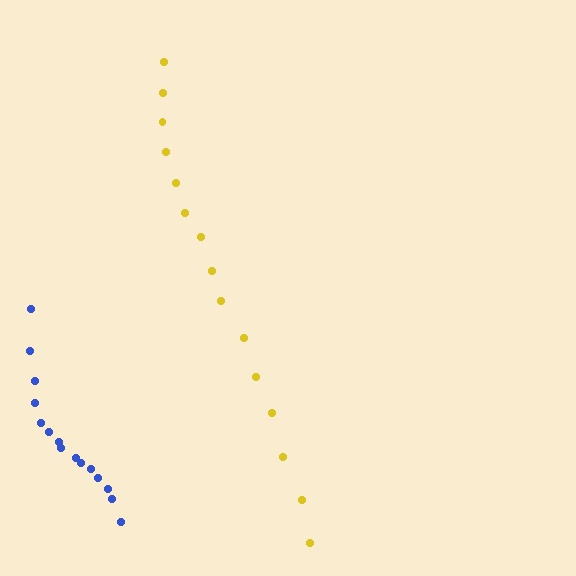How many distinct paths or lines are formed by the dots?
There are 2 distinct paths.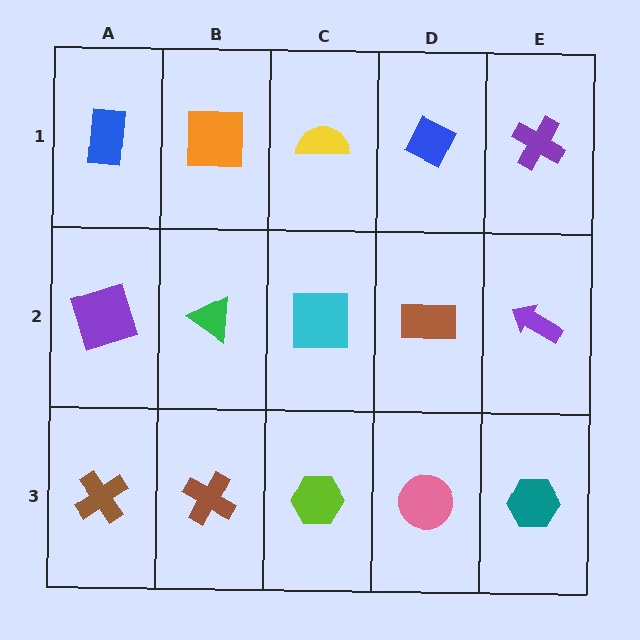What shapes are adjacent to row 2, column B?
An orange square (row 1, column B), a brown cross (row 3, column B), a purple square (row 2, column A), a cyan square (row 2, column C).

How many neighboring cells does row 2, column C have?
4.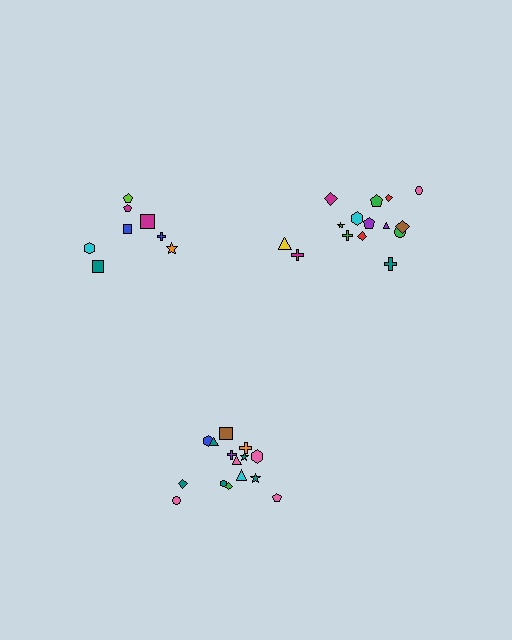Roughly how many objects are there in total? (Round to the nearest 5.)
Roughly 40 objects in total.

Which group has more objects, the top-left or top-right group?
The top-right group.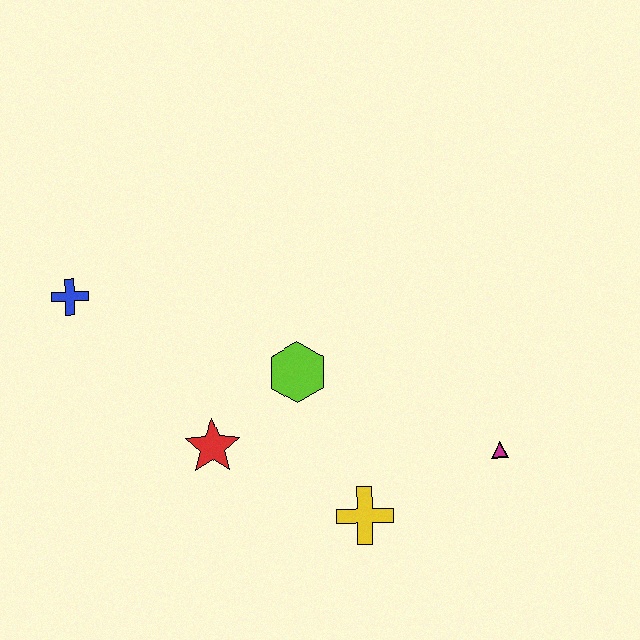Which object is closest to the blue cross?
The red star is closest to the blue cross.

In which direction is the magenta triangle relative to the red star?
The magenta triangle is to the right of the red star.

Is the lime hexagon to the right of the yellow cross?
No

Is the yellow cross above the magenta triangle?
No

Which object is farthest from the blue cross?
The magenta triangle is farthest from the blue cross.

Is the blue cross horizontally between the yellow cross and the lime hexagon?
No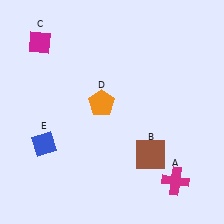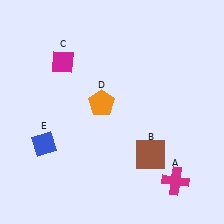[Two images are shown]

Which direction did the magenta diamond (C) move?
The magenta diamond (C) moved right.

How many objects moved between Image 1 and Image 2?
1 object moved between the two images.